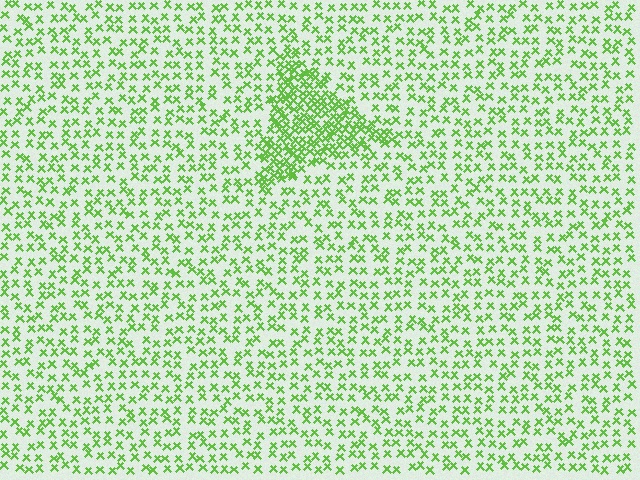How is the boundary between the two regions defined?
The boundary is defined by a change in element density (approximately 2.4x ratio). All elements are the same color, size, and shape.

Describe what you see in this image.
The image contains small lime elements arranged at two different densities. A triangle-shaped region is visible where the elements are more densely packed than the surrounding area.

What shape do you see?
I see a triangle.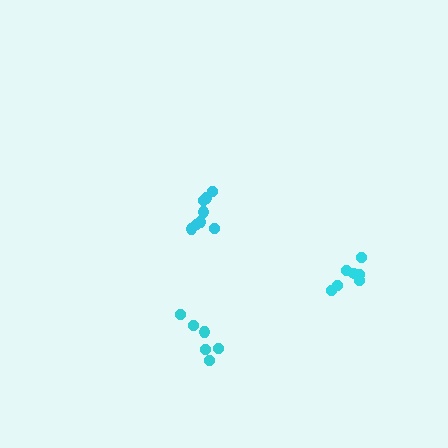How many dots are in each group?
Group 1: 7 dots, Group 2: 6 dots, Group 3: 8 dots (21 total).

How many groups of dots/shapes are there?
There are 3 groups.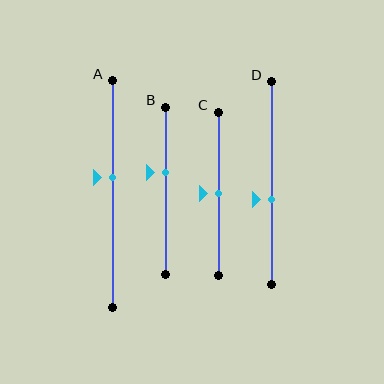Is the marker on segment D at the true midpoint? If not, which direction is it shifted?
No, the marker on segment D is shifted downward by about 8% of the segment length.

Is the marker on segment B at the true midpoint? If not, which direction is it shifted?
No, the marker on segment B is shifted upward by about 11% of the segment length.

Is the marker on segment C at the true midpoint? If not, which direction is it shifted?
Yes, the marker on segment C is at the true midpoint.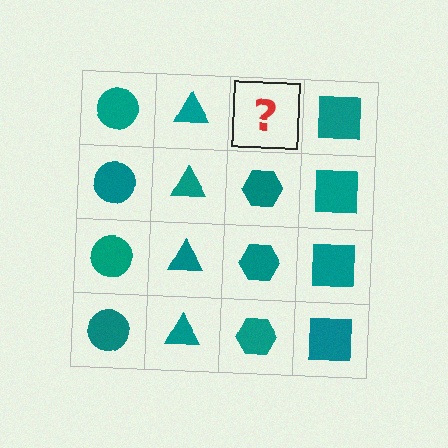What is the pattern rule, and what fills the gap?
The rule is that each column has a consistent shape. The gap should be filled with a teal hexagon.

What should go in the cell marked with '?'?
The missing cell should contain a teal hexagon.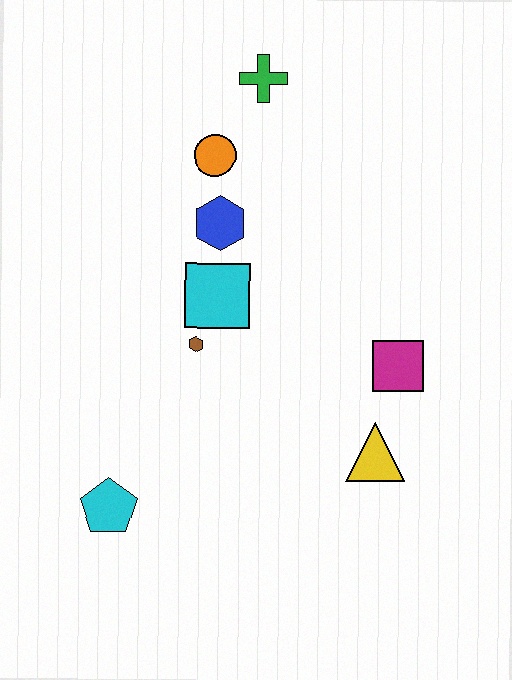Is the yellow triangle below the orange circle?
Yes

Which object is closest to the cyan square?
The brown hexagon is closest to the cyan square.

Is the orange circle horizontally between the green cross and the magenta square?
No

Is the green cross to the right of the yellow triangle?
No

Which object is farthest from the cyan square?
The cyan pentagon is farthest from the cyan square.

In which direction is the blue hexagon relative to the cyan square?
The blue hexagon is above the cyan square.